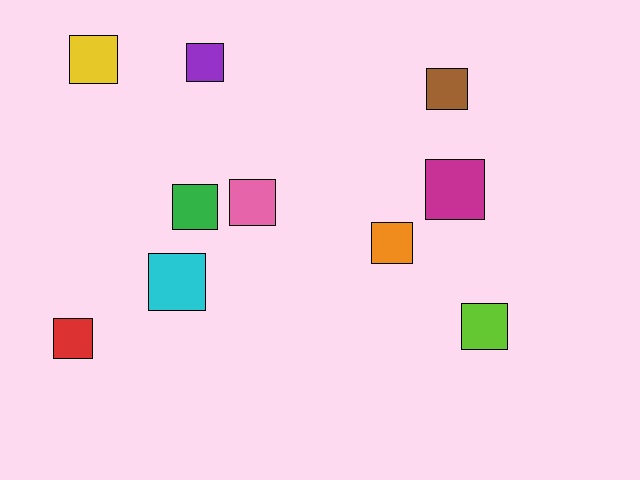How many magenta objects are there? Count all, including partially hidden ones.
There is 1 magenta object.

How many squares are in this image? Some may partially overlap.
There are 10 squares.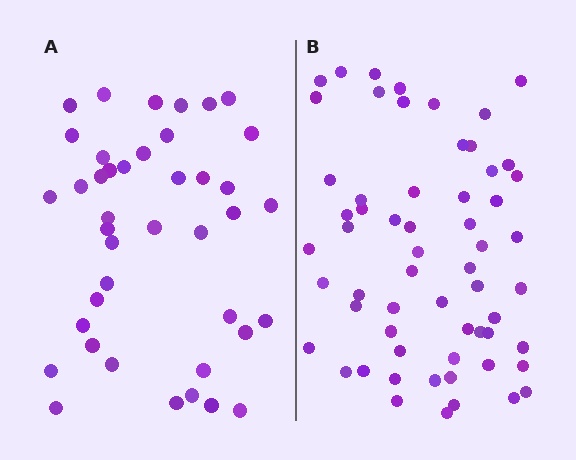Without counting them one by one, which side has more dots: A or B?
Region B (the right region) has more dots.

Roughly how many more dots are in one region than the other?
Region B has approximately 20 more dots than region A.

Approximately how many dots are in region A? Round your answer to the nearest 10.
About 40 dots. (The exact count is 41, which rounds to 40.)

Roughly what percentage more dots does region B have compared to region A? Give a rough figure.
About 45% more.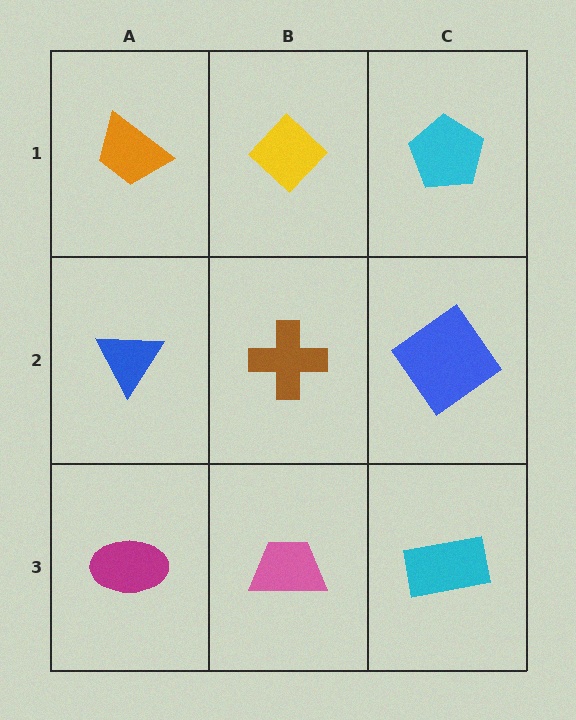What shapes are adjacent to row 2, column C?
A cyan pentagon (row 1, column C), a cyan rectangle (row 3, column C), a brown cross (row 2, column B).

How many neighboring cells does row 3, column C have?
2.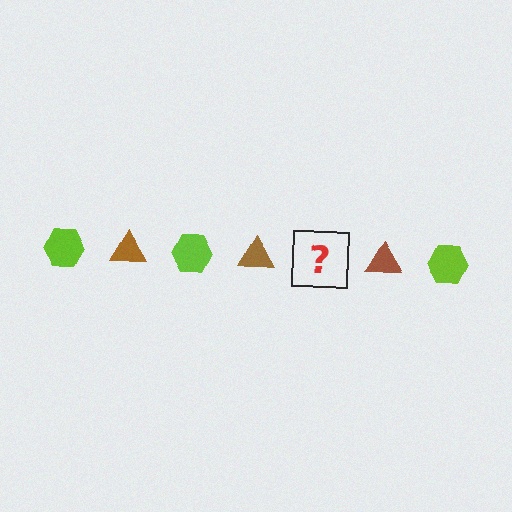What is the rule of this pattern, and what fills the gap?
The rule is that the pattern alternates between lime hexagon and brown triangle. The gap should be filled with a lime hexagon.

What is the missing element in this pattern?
The missing element is a lime hexagon.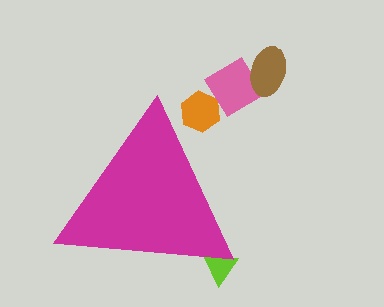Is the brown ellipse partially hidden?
No, the brown ellipse is fully visible.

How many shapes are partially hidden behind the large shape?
2 shapes are partially hidden.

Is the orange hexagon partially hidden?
Yes, the orange hexagon is partially hidden behind the magenta triangle.